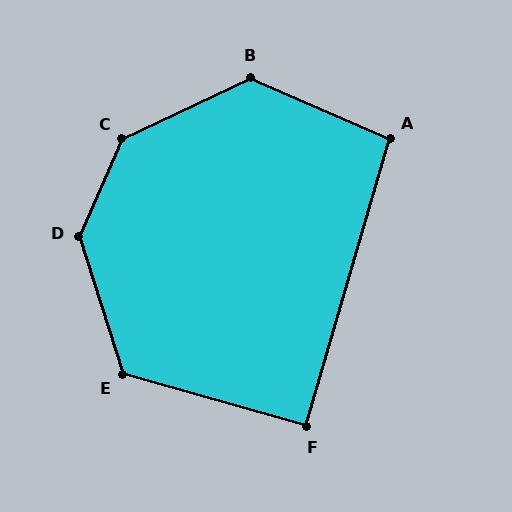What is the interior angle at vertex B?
Approximately 131 degrees (obtuse).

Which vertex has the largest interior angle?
C, at approximately 139 degrees.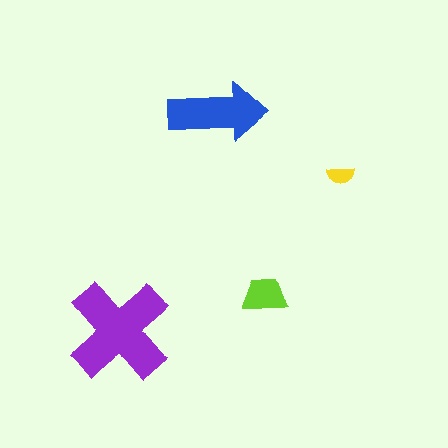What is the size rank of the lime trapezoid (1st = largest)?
3rd.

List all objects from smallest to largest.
The yellow semicircle, the lime trapezoid, the blue arrow, the purple cross.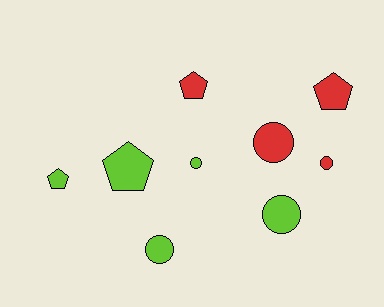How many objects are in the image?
There are 9 objects.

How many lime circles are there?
There are 3 lime circles.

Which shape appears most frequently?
Circle, with 5 objects.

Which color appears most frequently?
Lime, with 5 objects.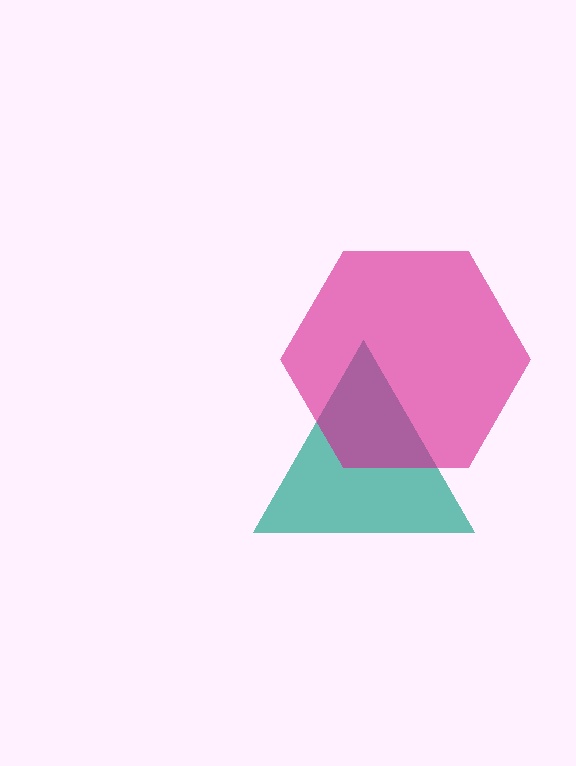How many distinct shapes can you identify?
There are 2 distinct shapes: a teal triangle, a magenta hexagon.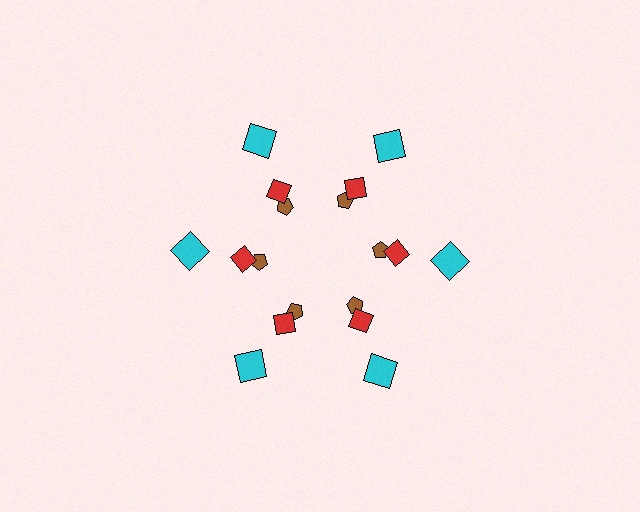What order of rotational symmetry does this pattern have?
This pattern has 6-fold rotational symmetry.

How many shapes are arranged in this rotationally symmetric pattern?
There are 18 shapes, arranged in 6 groups of 3.